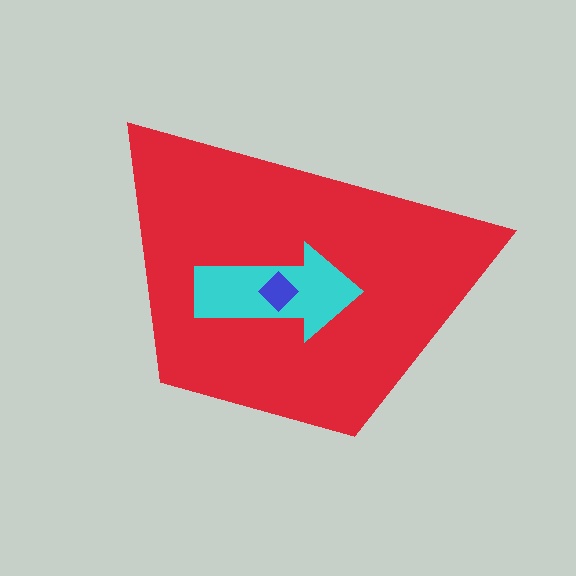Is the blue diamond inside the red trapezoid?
Yes.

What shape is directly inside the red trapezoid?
The cyan arrow.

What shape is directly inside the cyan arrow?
The blue diamond.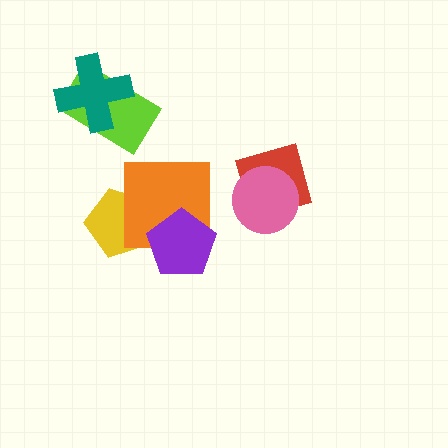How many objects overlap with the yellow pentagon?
2 objects overlap with the yellow pentagon.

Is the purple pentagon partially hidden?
No, no other shape covers it.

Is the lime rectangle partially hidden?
Yes, it is partially covered by another shape.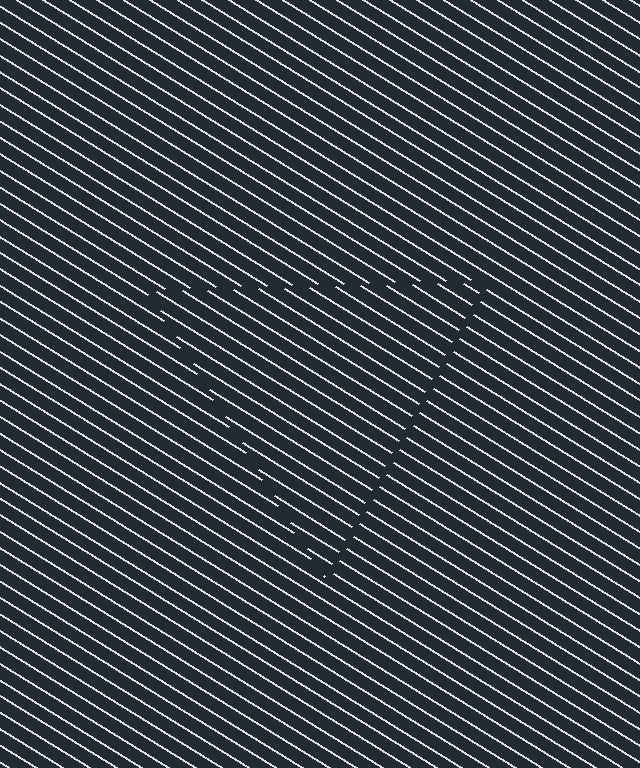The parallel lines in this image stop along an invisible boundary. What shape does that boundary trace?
An illusory triangle. The interior of the shape contains the same grating, shifted by half a period — the contour is defined by the phase discontinuity where line-ends from the inner and outer gratings abut.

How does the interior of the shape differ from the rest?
The interior of the shape contains the same grating, shifted by half a period — the contour is defined by the phase discontinuity where line-ends from the inner and outer gratings abut.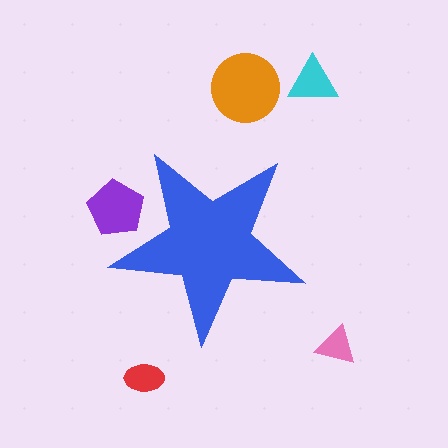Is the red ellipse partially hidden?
No, the red ellipse is fully visible.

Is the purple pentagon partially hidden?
Yes, the purple pentagon is partially hidden behind the blue star.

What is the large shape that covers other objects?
A blue star.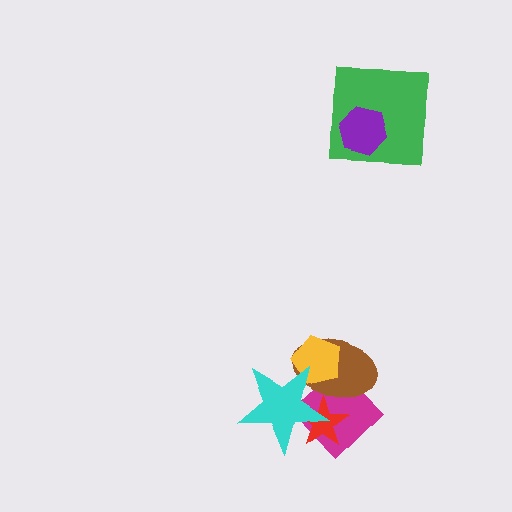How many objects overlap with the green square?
1 object overlaps with the green square.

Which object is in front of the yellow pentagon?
The cyan star is in front of the yellow pentagon.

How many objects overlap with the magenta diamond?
4 objects overlap with the magenta diamond.